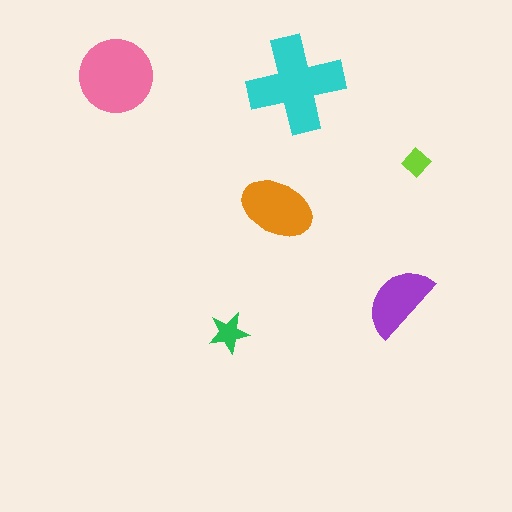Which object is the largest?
The cyan cross.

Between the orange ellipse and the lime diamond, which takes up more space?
The orange ellipse.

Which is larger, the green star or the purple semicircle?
The purple semicircle.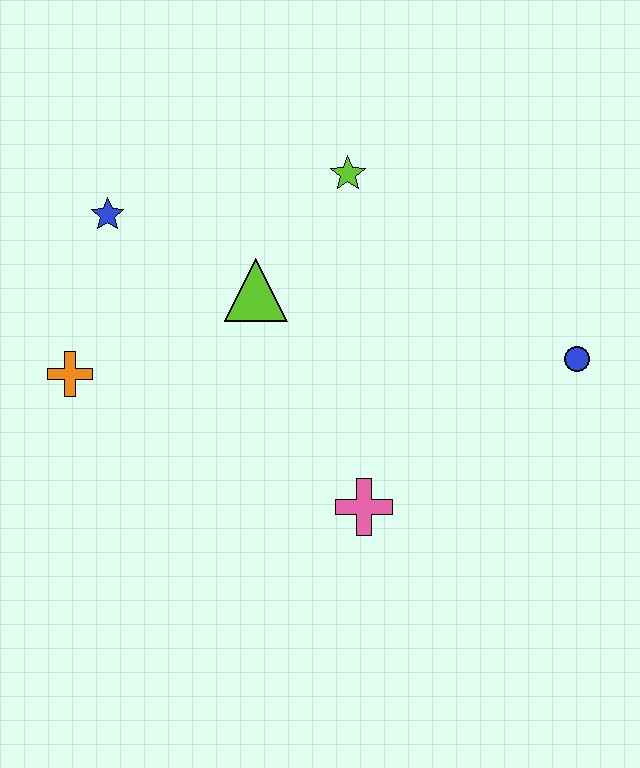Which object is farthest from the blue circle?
The orange cross is farthest from the blue circle.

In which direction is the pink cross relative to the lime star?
The pink cross is below the lime star.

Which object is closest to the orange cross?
The blue star is closest to the orange cross.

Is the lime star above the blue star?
Yes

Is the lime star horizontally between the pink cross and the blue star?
Yes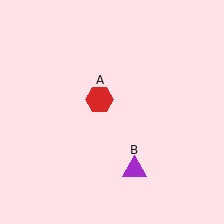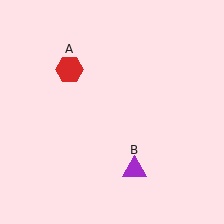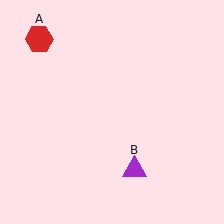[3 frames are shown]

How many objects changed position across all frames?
1 object changed position: red hexagon (object A).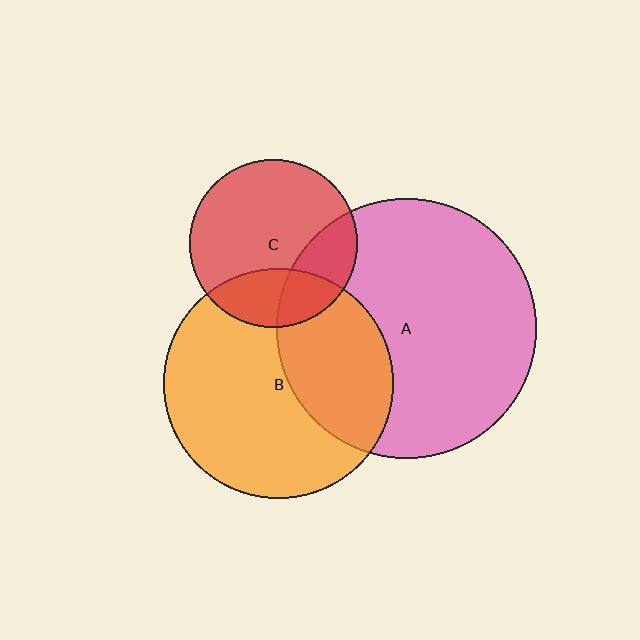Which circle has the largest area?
Circle A (pink).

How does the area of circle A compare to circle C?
Approximately 2.4 times.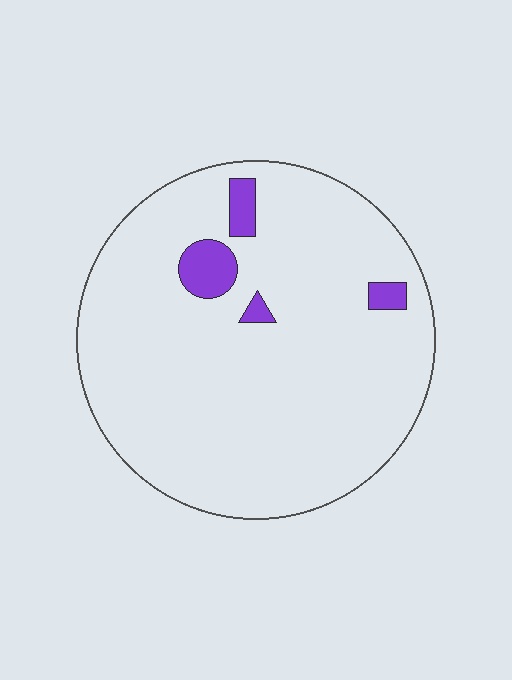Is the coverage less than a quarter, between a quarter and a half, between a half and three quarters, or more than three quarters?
Less than a quarter.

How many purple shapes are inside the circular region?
4.